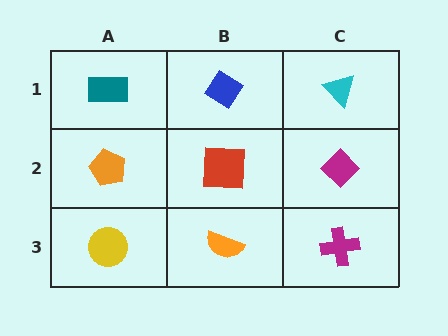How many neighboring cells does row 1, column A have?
2.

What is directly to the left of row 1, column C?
A blue diamond.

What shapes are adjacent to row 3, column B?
A red square (row 2, column B), a yellow circle (row 3, column A), a magenta cross (row 3, column C).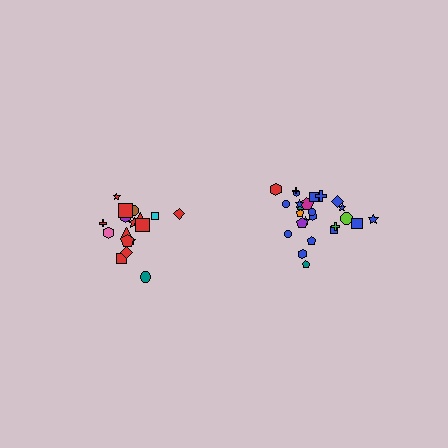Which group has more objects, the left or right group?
The right group.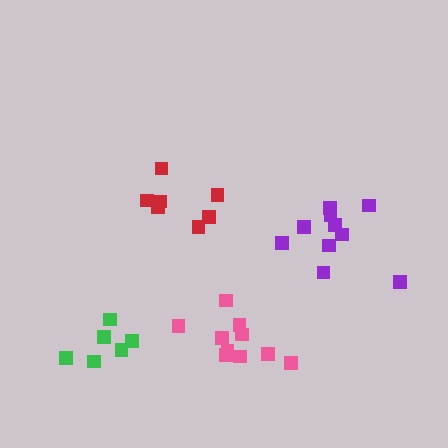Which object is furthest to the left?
The green cluster is leftmost.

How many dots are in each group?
Group 1: 10 dots, Group 2: 10 dots, Group 3: 7 dots, Group 4: 6 dots (33 total).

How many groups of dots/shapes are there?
There are 4 groups.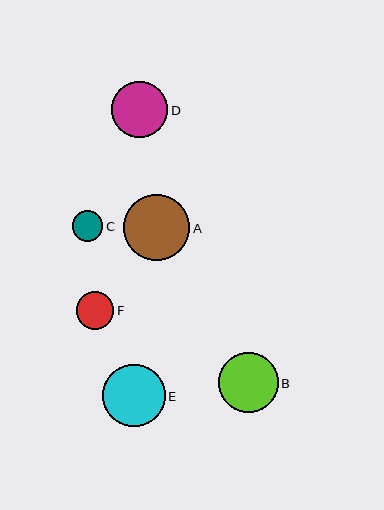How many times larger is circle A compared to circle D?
Circle A is approximately 1.2 times the size of circle D.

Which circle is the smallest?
Circle C is the smallest with a size of approximately 30 pixels.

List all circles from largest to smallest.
From largest to smallest: A, E, B, D, F, C.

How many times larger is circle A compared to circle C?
Circle A is approximately 2.2 times the size of circle C.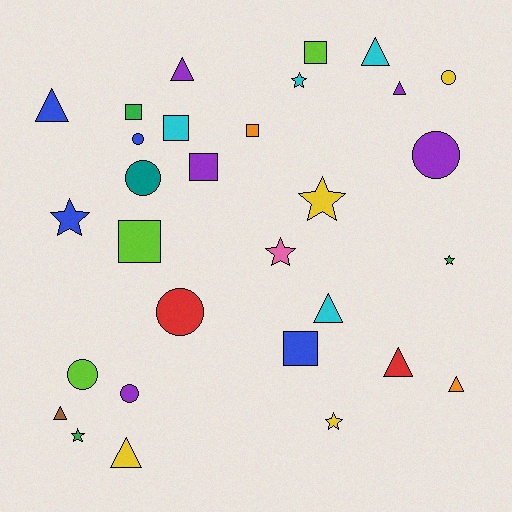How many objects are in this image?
There are 30 objects.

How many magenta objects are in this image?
There are no magenta objects.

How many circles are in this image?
There are 7 circles.